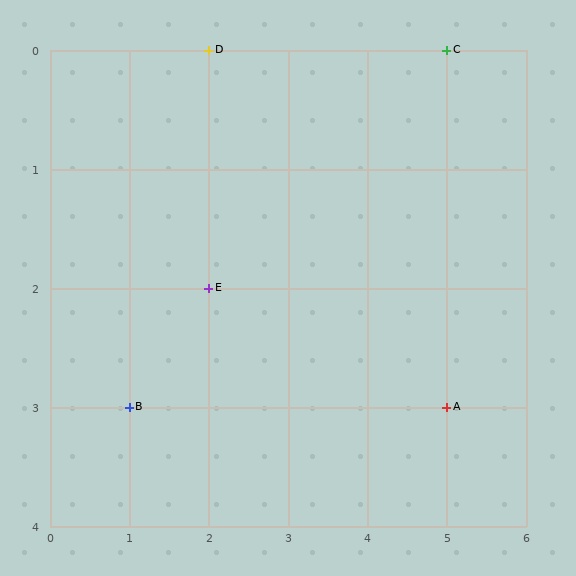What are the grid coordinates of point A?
Point A is at grid coordinates (5, 3).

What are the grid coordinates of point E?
Point E is at grid coordinates (2, 2).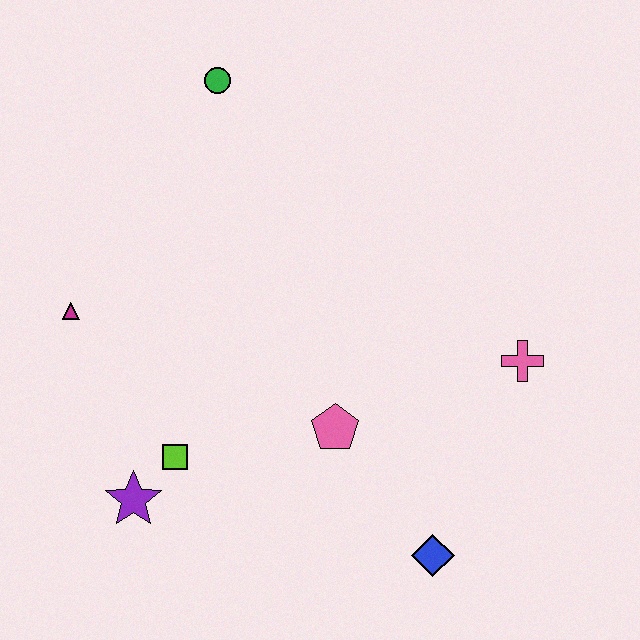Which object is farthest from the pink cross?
The magenta triangle is farthest from the pink cross.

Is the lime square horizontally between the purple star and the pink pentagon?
Yes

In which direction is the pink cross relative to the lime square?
The pink cross is to the right of the lime square.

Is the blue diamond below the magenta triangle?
Yes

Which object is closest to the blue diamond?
The pink pentagon is closest to the blue diamond.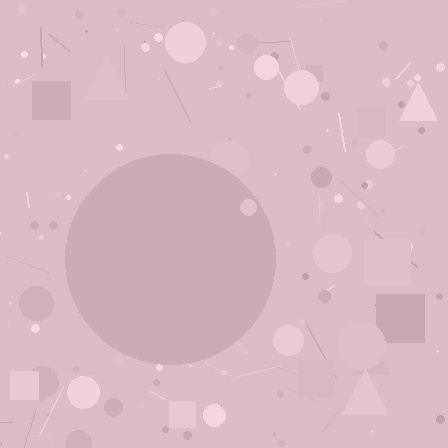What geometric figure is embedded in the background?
A circle is embedded in the background.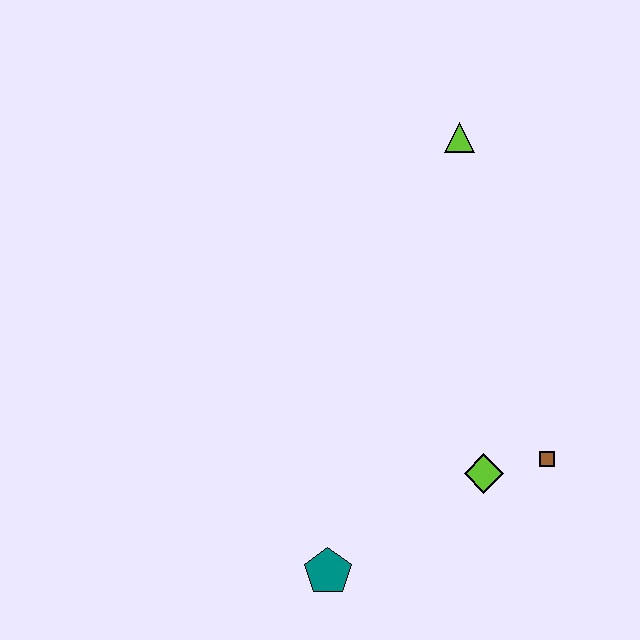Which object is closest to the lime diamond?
The brown square is closest to the lime diamond.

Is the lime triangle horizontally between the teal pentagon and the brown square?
Yes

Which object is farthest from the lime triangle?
The teal pentagon is farthest from the lime triangle.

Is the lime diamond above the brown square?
No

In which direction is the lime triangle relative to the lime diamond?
The lime triangle is above the lime diamond.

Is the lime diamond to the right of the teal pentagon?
Yes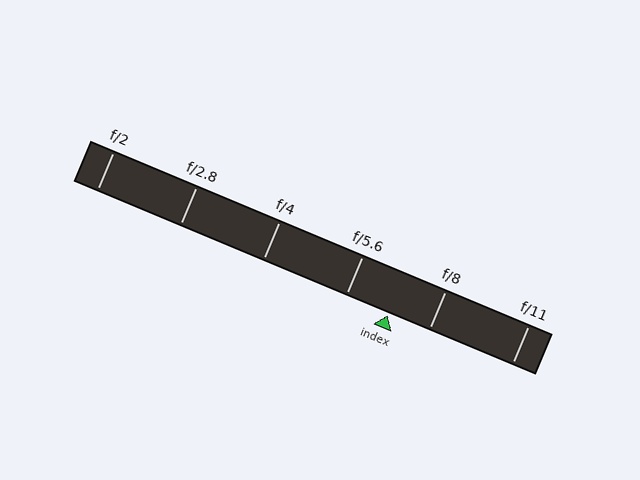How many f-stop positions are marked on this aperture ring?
There are 6 f-stop positions marked.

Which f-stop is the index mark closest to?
The index mark is closest to f/8.